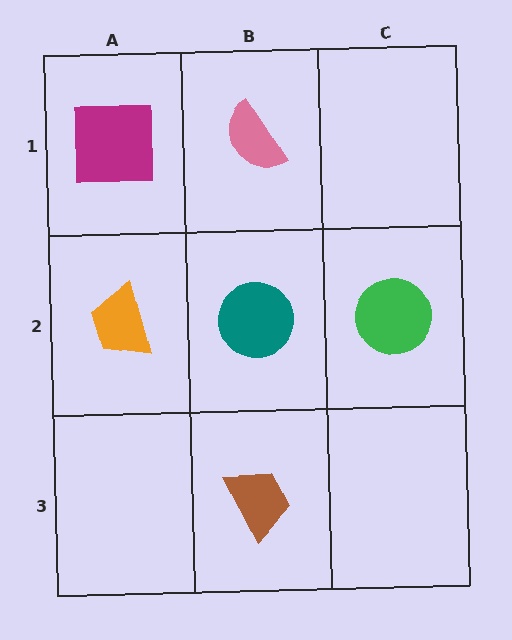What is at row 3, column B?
A brown trapezoid.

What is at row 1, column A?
A magenta square.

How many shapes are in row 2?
3 shapes.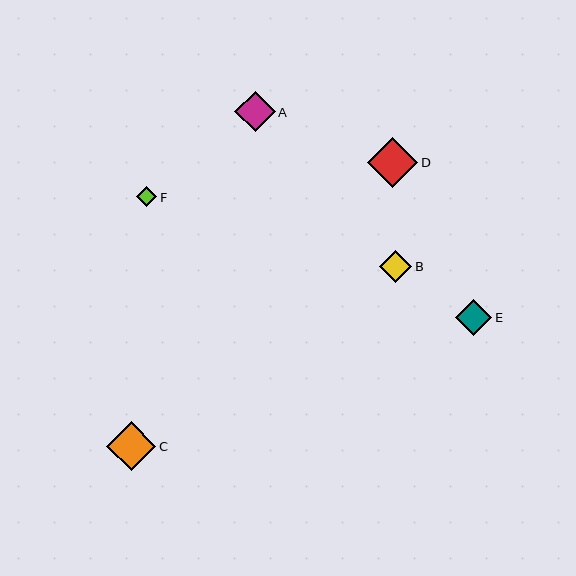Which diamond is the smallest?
Diamond F is the smallest with a size of approximately 20 pixels.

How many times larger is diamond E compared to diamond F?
Diamond E is approximately 1.8 times the size of diamond F.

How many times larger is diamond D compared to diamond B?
Diamond D is approximately 1.6 times the size of diamond B.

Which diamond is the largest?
Diamond D is the largest with a size of approximately 50 pixels.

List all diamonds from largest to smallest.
From largest to smallest: D, C, A, E, B, F.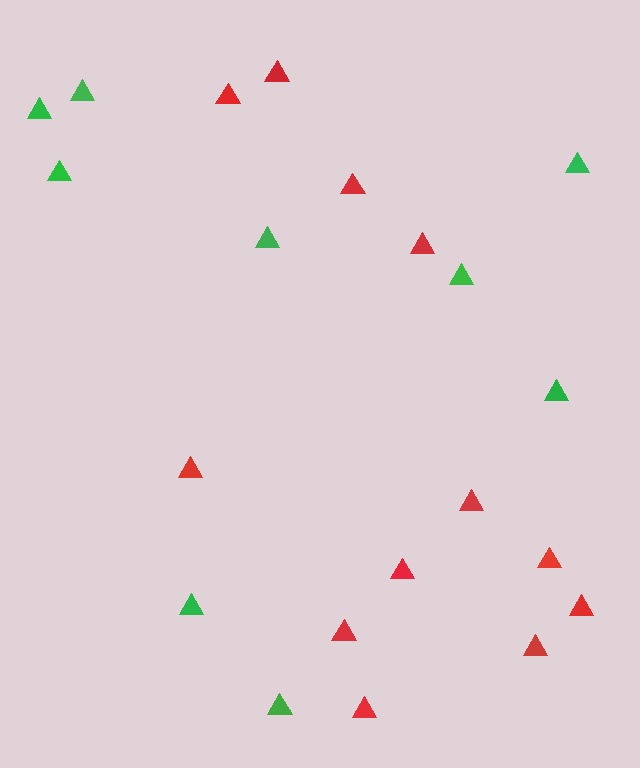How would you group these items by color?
There are 2 groups: one group of red triangles (12) and one group of green triangles (9).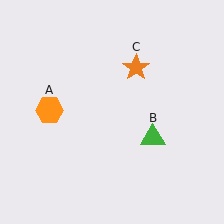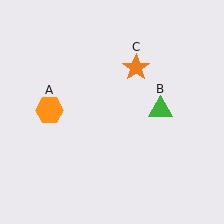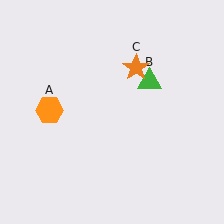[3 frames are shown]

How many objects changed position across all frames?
1 object changed position: green triangle (object B).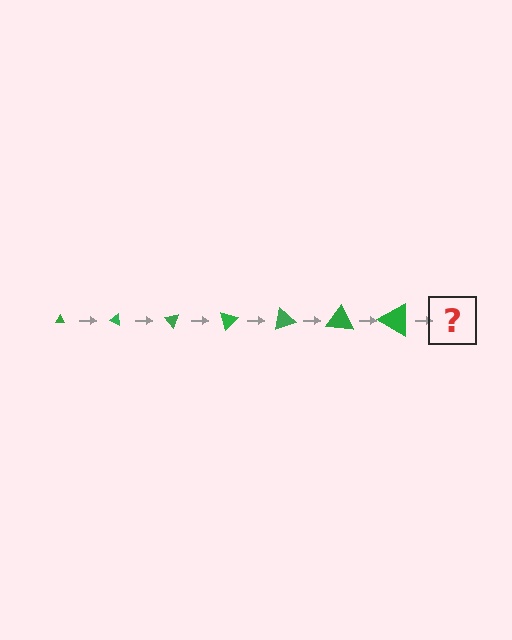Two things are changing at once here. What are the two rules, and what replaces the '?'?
The two rules are that the triangle grows larger each step and it rotates 25 degrees each step. The '?' should be a triangle, larger than the previous one and rotated 175 degrees from the start.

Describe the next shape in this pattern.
It should be a triangle, larger than the previous one and rotated 175 degrees from the start.